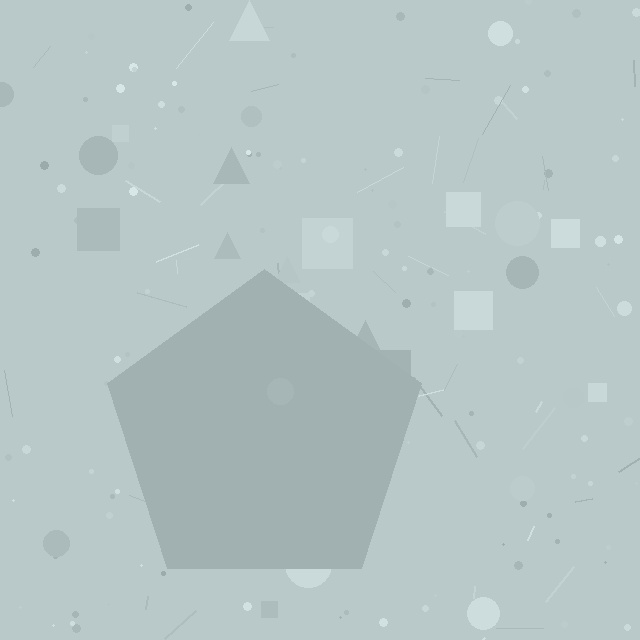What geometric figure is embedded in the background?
A pentagon is embedded in the background.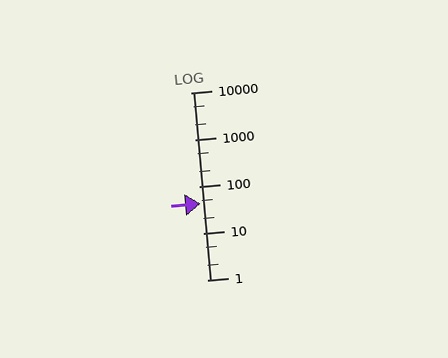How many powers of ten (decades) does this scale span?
The scale spans 4 decades, from 1 to 10000.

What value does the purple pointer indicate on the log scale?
The pointer indicates approximately 43.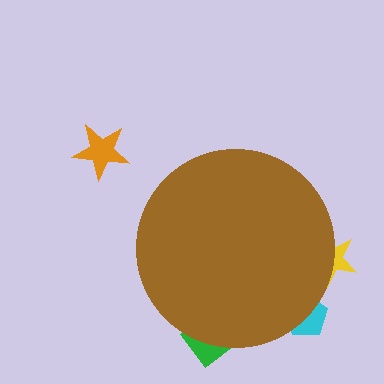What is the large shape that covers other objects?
A brown circle.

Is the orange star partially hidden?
No, the orange star is fully visible.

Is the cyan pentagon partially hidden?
Yes, the cyan pentagon is partially hidden behind the brown circle.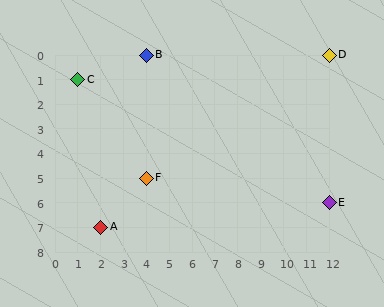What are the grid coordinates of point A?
Point A is at grid coordinates (2, 7).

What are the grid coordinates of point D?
Point D is at grid coordinates (12, 0).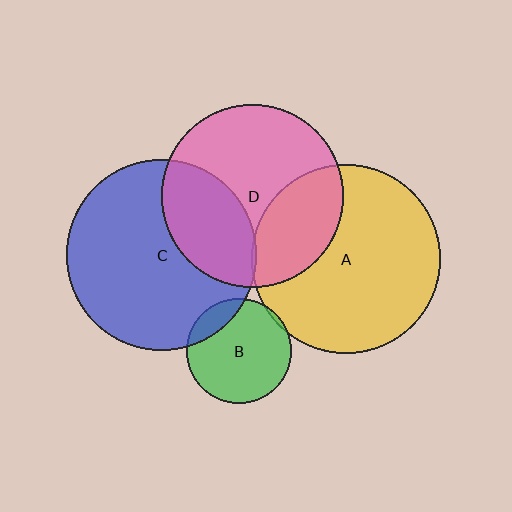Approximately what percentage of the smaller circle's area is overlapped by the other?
Approximately 15%.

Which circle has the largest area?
Circle C (blue).